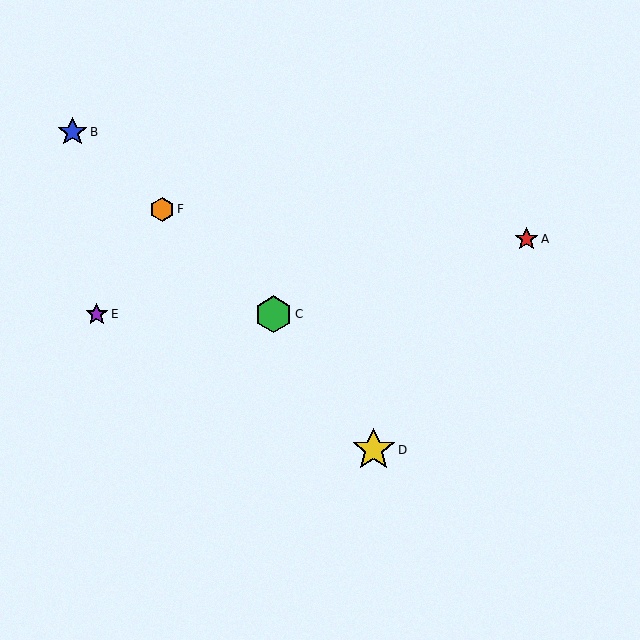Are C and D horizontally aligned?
No, C is at y≈314 and D is at y≈450.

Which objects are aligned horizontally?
Objects C, E are aligned horizontally.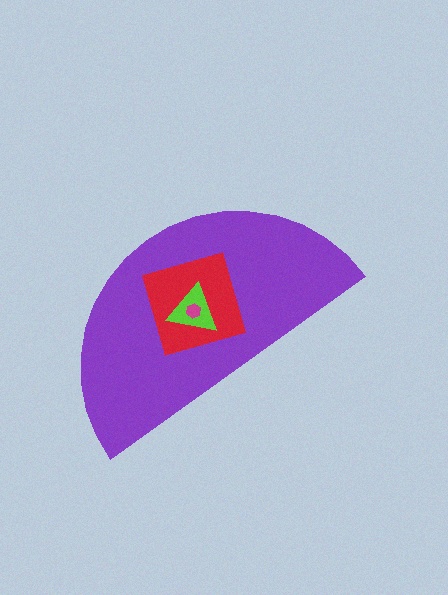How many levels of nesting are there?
4.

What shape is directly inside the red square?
The lime triangle.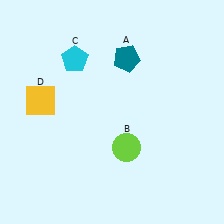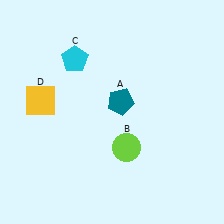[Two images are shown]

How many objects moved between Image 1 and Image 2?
1 object moved between the two images.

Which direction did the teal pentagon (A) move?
The teal pentagon (A) moved down.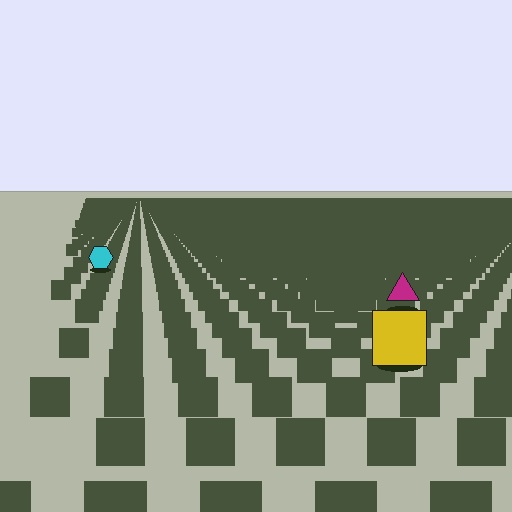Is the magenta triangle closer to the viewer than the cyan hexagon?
Yes. The magenta triangle is closer — you can tell from the texture gradient: the ground texture is coarser near it.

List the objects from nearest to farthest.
From nearest to farthest: the yellow square, the magenta triangle, the cyan hexagon.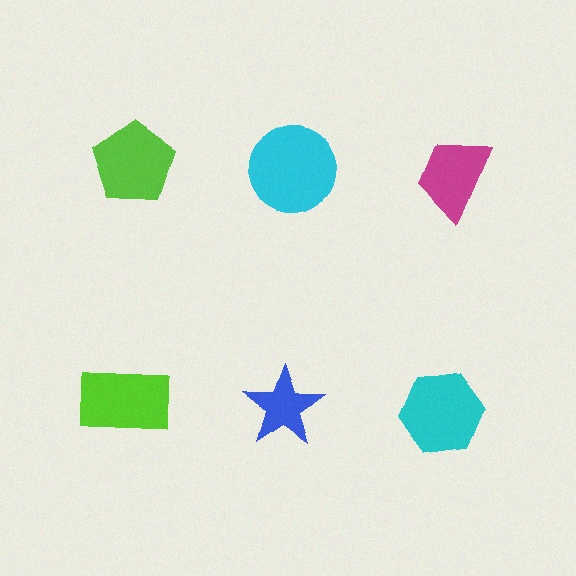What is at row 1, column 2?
A cyan circle.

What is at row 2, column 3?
A cyan hexagon.